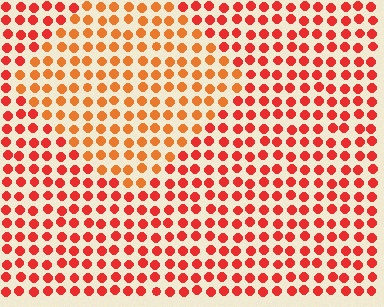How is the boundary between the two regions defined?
The boundary is defined purely by a slight shift in hue (about 25 degrees). Spacing, size, and orientation are identical on both sides.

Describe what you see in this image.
The image is filled with small red elements in a uniform arrangement. A diamond-shaped region is visible where the elements are tinted to a slightly different hue, forming a subtle color boundary.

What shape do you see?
I see a diamond.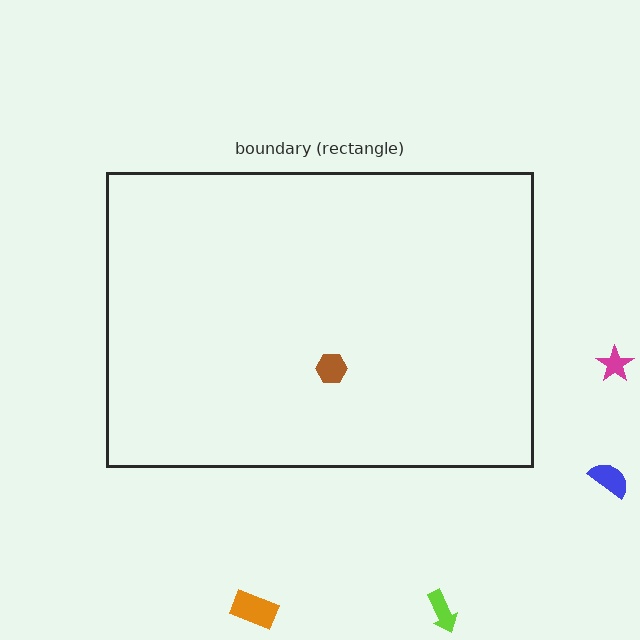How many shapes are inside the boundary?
1 inside, 4 outside.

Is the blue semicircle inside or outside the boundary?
Outside.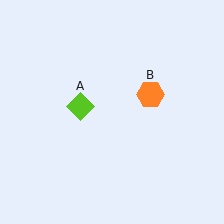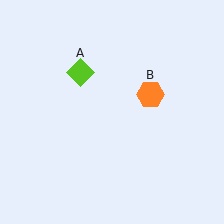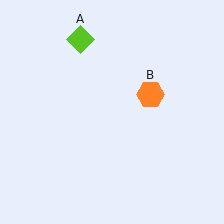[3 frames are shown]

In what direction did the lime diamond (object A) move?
The lime diamond (object A) moved up.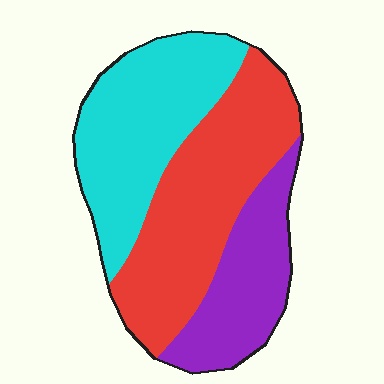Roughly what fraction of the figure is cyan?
Cyan covers about 35% of the figure.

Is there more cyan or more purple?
Cyan.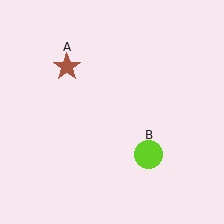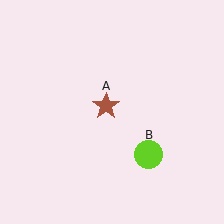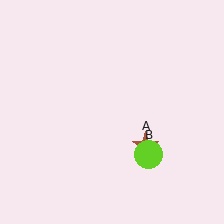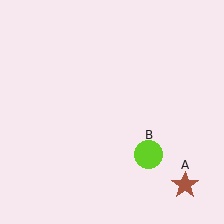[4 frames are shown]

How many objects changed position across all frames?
1 object changed position: brown star (object A).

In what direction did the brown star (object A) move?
The brown star (object A) moved down and to the right.